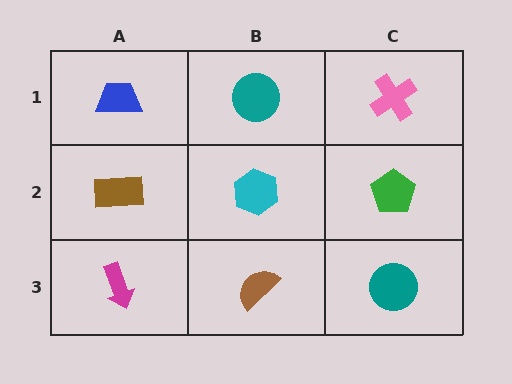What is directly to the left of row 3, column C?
A brown semicircle.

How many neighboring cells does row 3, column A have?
2.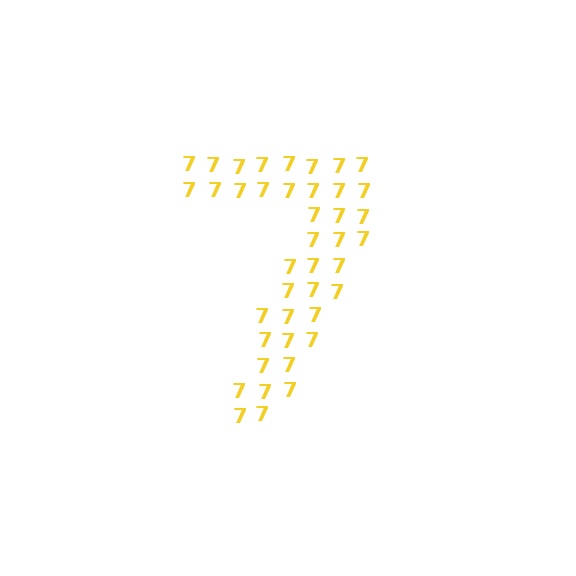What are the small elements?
The small elements are digit 7's.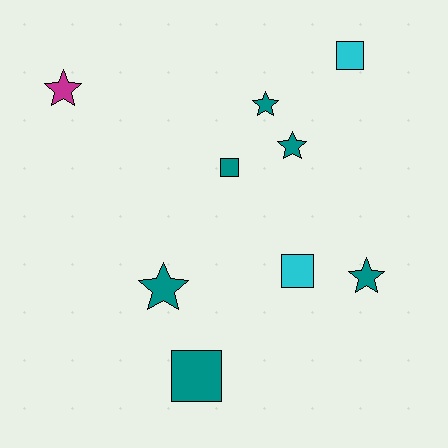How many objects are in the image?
There are 9 objects.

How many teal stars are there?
There are 4 teal stars.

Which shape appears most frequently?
Star, with 5 objects.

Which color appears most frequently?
Teal, with 6 objects.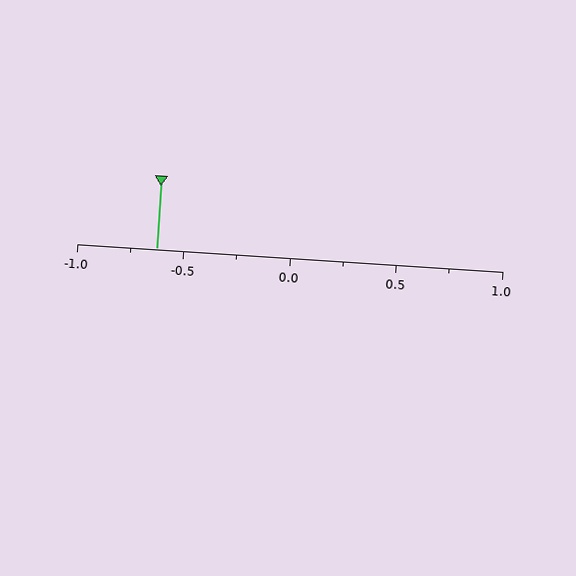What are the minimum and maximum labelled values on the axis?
The axis runs from -1.0 to 1.0.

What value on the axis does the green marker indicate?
The marker indicates approximately -0.62.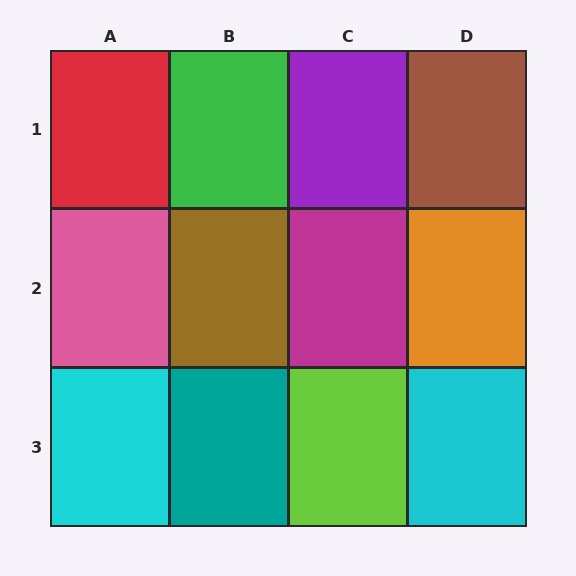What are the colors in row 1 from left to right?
Red, green, purple, brown.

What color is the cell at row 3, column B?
Teal.